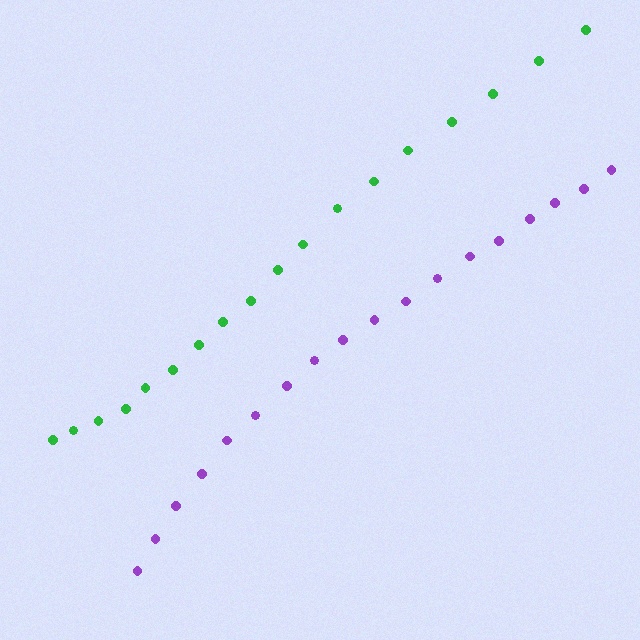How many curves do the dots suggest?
There are 2 distinct paths.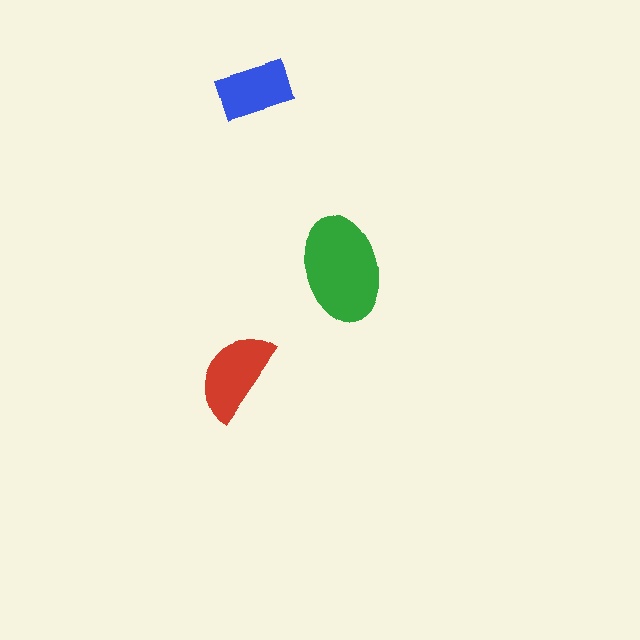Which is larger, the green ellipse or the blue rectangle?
The green ellipse.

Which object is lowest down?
The red semicircle is bottommost.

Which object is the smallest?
The blue rectangle.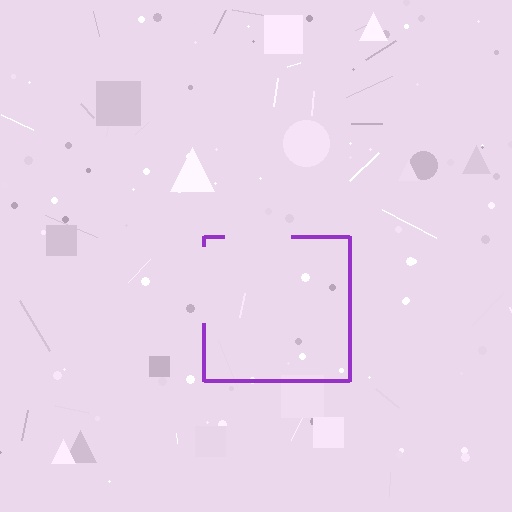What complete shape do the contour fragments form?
The contour fragments form a square.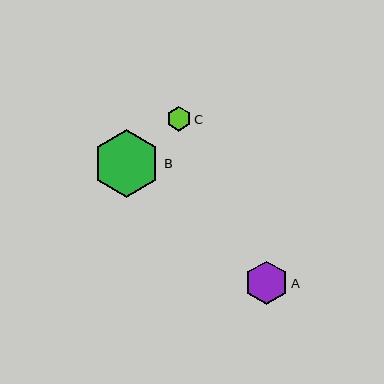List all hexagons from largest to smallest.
From largest to smallest: B, A, C.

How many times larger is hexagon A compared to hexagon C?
Hexagon A is approximately 1.7 times the size of hexagon C.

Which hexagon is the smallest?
Hexagon C is the smallest with a size of approximately 25 pixels.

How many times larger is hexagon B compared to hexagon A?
Hexagon B is approximately 1.6 times the size of hexagon A.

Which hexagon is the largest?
Hexagon B is the largest with a size of approximately 67 pixels.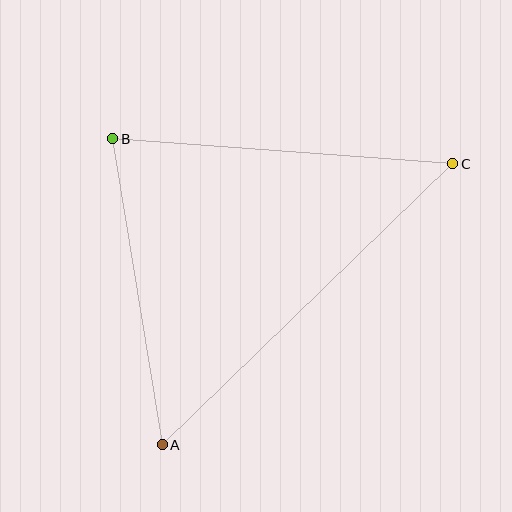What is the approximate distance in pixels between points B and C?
The distance between B and C is approximately 341 pixels.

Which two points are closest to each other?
Points A and B are closest to each other.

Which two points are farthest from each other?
Points A and C are farthest from each other.